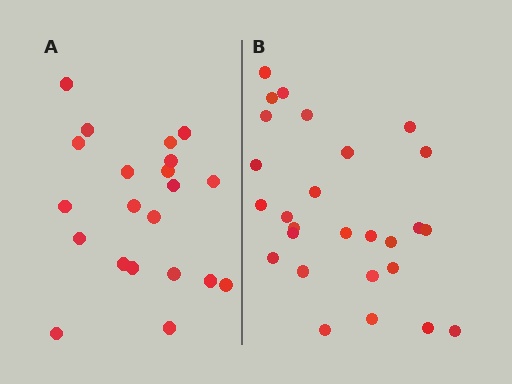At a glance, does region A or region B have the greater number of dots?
Region B (the right region) has more dots.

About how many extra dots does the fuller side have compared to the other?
Region B has about 6 more dots than region A.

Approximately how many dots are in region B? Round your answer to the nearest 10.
About 30 dots. (The exact count is 27, which rounds to 30.)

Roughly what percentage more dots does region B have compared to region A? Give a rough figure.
About 30% more.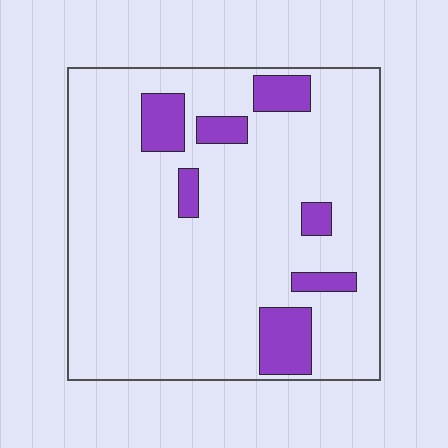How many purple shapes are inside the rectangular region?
7.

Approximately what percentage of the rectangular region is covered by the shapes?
Approximately 15%.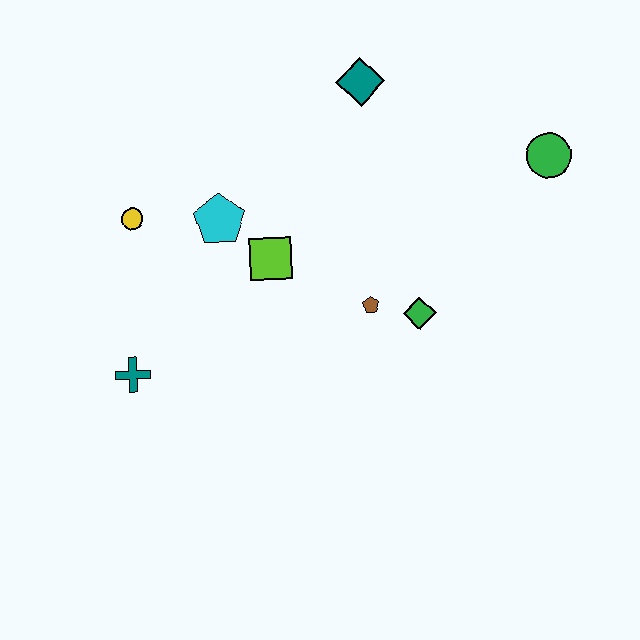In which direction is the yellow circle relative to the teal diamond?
The yellow circle is to the left of the teal diamond.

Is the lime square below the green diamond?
No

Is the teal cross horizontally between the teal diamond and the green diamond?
No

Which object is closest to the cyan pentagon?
The lime square is closest to the cyan pentagon.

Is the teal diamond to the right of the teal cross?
Yes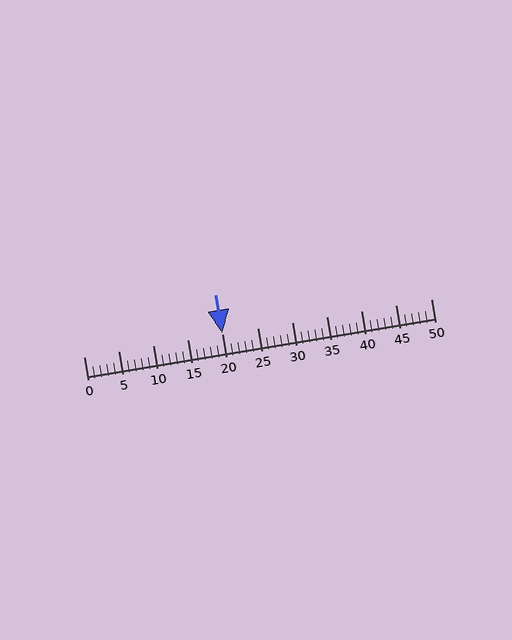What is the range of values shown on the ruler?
The ruler shows values from 0 to 50.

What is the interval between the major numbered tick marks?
The major tick marks are spaced 5 units apart.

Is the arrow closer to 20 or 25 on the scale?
The arrow is closer to 20.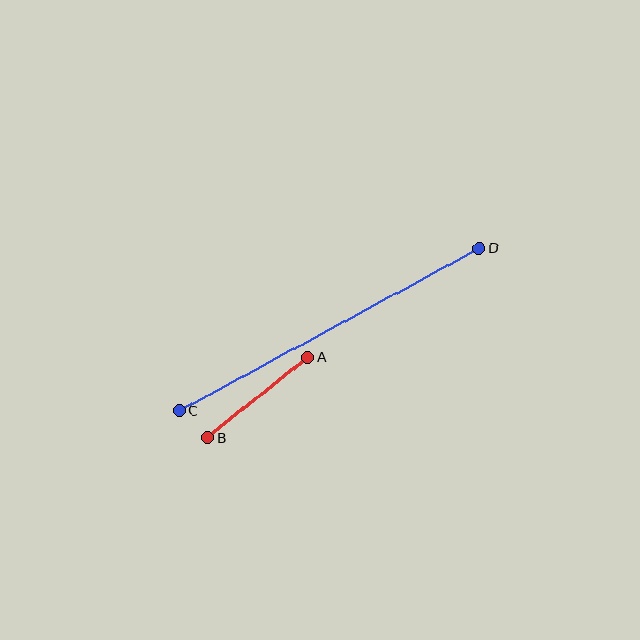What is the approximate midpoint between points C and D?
The midpoint is at approximately (329, 329) pixels.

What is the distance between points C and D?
The distance is approximately 341 pixels.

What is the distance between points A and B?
The distance is approximately 129 pixels.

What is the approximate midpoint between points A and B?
The midpoint is at approximately (258, 397) pixels.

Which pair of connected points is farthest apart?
Points C and D are farthest apart.